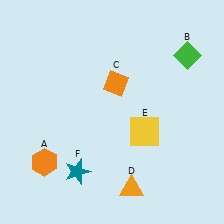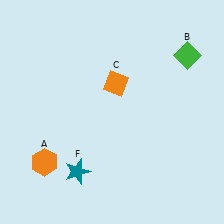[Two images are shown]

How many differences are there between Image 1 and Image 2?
There are 2 differences between the two images.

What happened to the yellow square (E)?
The yellow square (E) was removed in Image 2. It was in the bottom-right area of Image 1.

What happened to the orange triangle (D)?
The orange triangle (D) was removed in Image 2. It was in the bottom-right area of Image 1.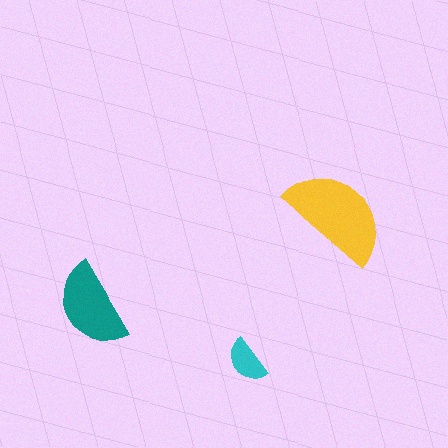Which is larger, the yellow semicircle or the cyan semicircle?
The yellow one.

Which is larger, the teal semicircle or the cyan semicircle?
The teal one.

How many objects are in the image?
There are 3 objects in the image.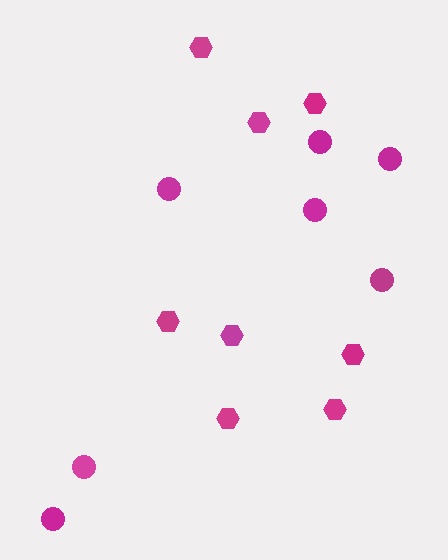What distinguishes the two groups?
There are 2 groups: one group of hexagons (8) and one group of circles (7).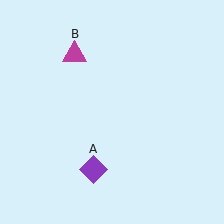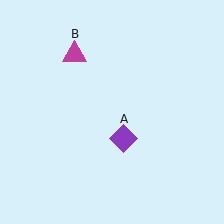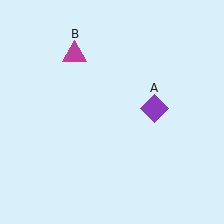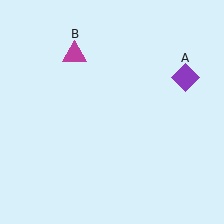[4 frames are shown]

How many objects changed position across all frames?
1 object changed position: purple diamond (object A).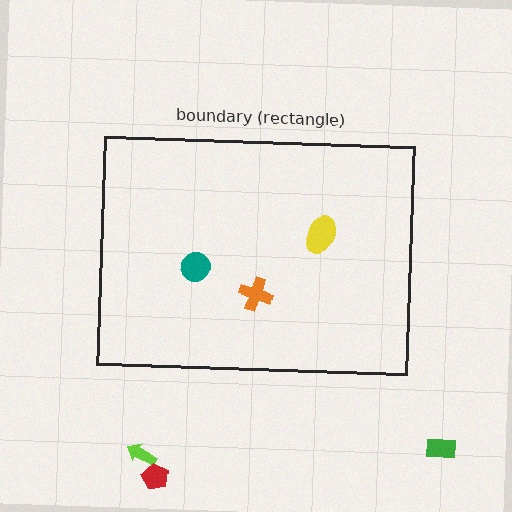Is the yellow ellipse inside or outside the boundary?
Inside.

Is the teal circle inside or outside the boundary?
Inside.